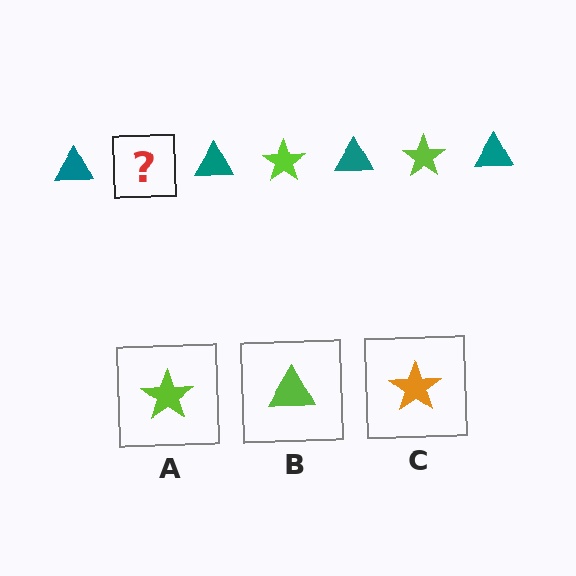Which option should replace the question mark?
Option A.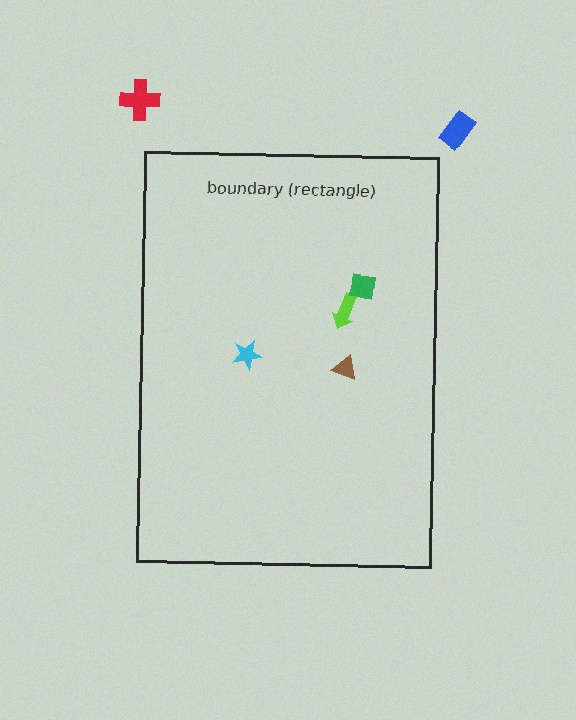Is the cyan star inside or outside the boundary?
Inside.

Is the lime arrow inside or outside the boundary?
Inside.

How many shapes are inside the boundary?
4 inside, 2 outside.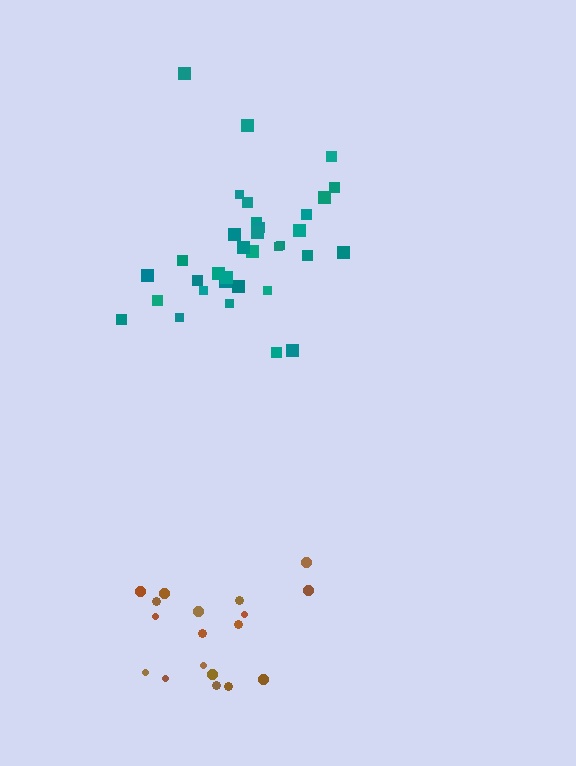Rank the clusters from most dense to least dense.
teal, brown.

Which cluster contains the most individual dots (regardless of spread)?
Teal (34).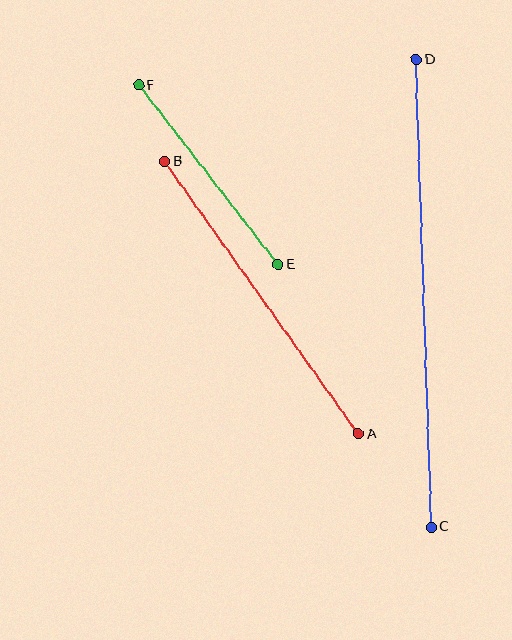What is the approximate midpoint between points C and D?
The midpoint is at approximately (424, 293) pixels.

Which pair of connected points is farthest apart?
Points C and D are farthest apart.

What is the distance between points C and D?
The distance is approximately 468 pixels.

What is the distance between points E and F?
The distance is approximately 228 pixels.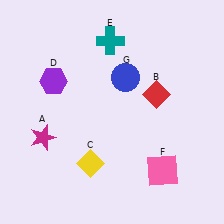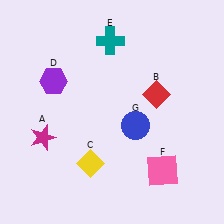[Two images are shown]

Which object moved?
The blue circle (G) moved down.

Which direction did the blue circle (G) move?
The blue circle (G) moved down.